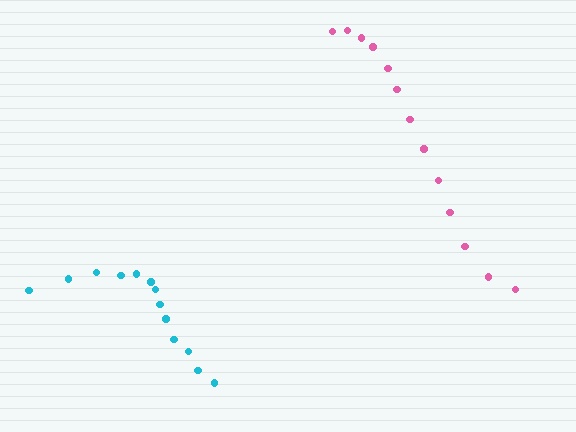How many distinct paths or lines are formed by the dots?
There are 2 distinct paths.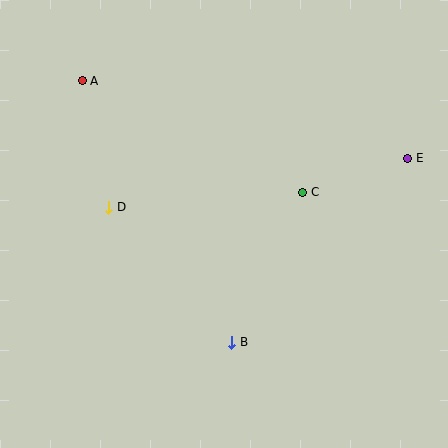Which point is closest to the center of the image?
Point C at (303, 192) is closest to the center.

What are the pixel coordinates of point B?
Point B is at (232, 342).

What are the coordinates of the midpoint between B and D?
The midpoint between B and D is at (170, 275).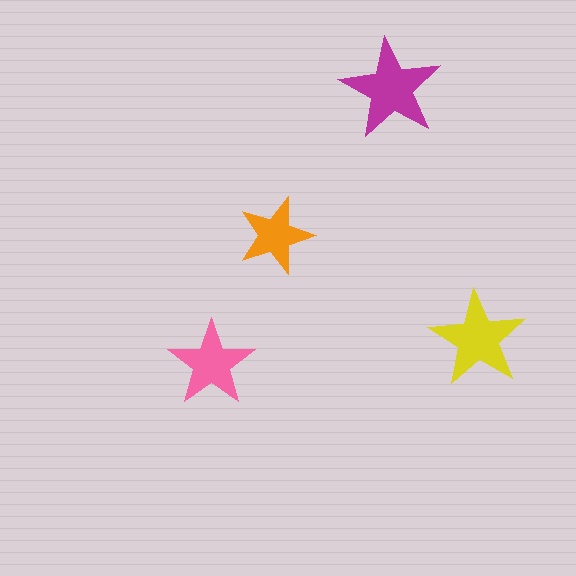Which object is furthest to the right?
The yellow star is rightmost.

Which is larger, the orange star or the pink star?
The pink one.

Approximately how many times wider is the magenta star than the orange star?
About 1.5 times wider.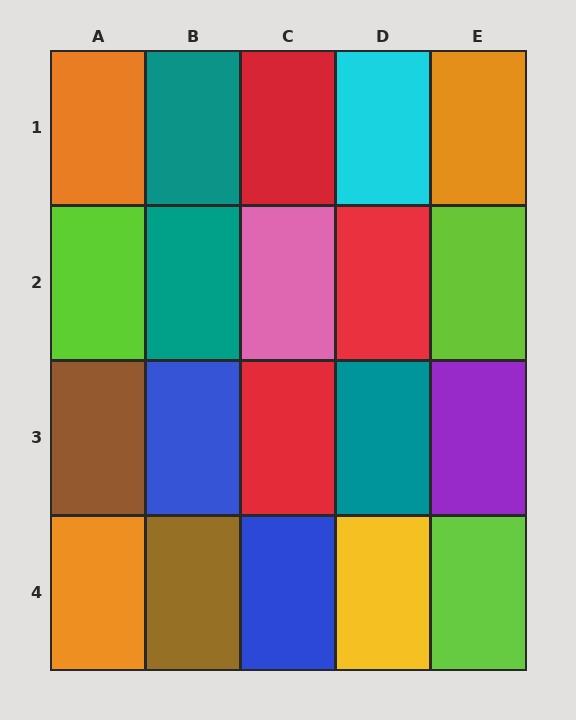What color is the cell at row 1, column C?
Red.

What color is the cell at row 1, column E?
Orange.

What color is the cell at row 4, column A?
Orange.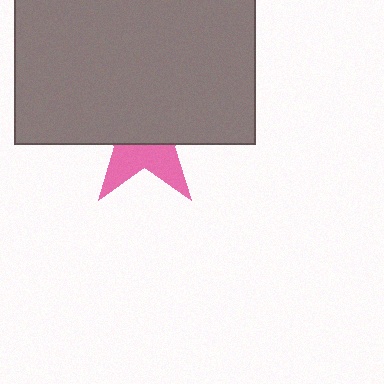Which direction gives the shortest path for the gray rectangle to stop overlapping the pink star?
Moving up gives the shortest separation.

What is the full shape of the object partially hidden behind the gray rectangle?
The partially hidden object is a pink star.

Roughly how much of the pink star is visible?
A small part of it is visible (roughly 37%).